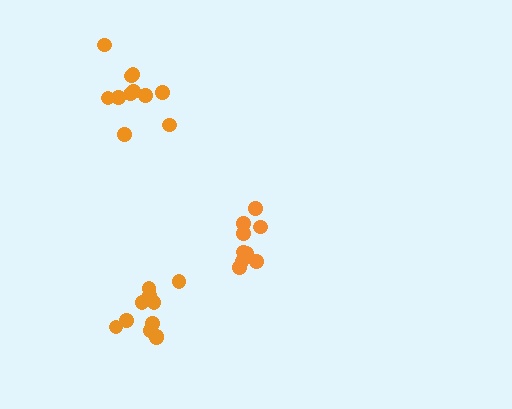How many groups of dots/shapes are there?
There are 3 groups.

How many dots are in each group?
Group 1: 9 dots, Group 2: 11 dots, Group 3: 11 dots (31 total).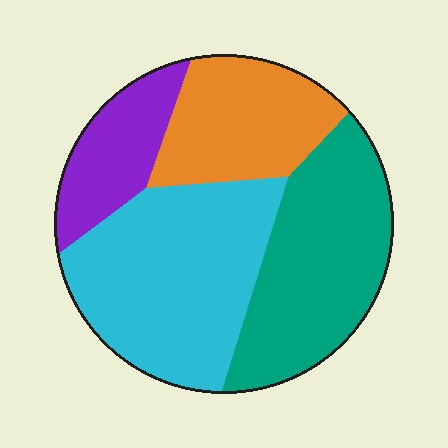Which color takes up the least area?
Purple, at roughly 15%.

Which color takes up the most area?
Cyan, at roughly 35%.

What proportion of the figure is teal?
Teal covers 30% of the figure.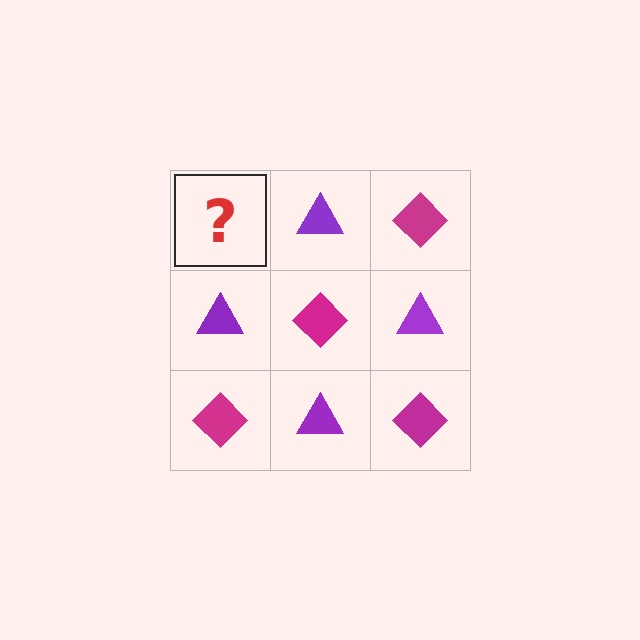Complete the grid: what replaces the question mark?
The question mark should be replaced with a magenta diamond.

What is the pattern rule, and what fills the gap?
The rule is that it alternates magenta diamond and purple triangle in a checkerboard pattern. The gap should be filled with a magenta diamond.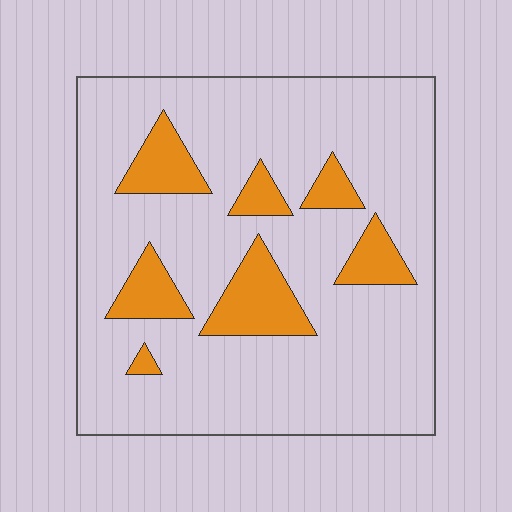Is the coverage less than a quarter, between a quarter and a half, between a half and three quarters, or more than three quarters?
Less than a quarter.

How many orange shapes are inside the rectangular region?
7.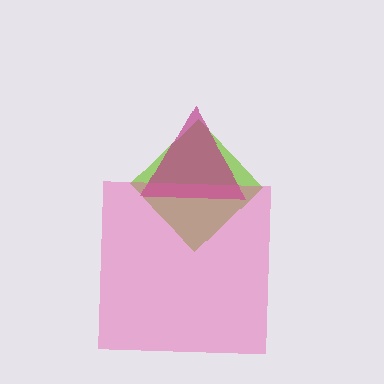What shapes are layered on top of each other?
The layered shapes are: a lime diamond, a magenta triangle, a pink square.